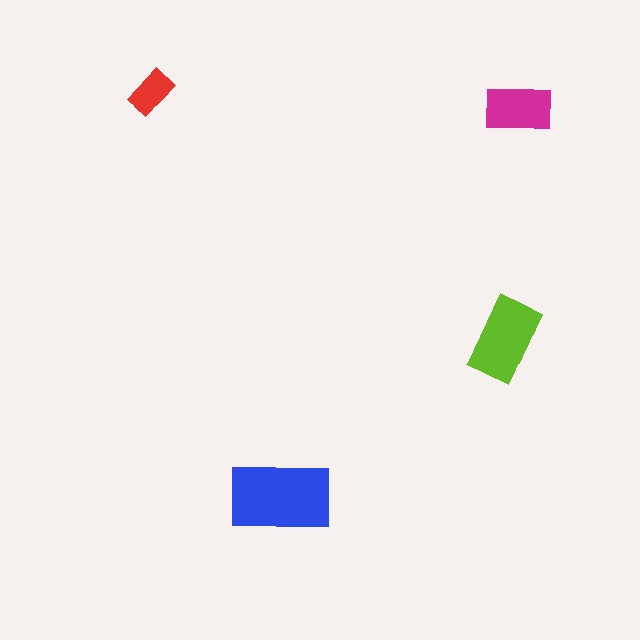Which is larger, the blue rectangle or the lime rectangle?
The blue one.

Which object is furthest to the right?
The magenta rectangle is rightmost.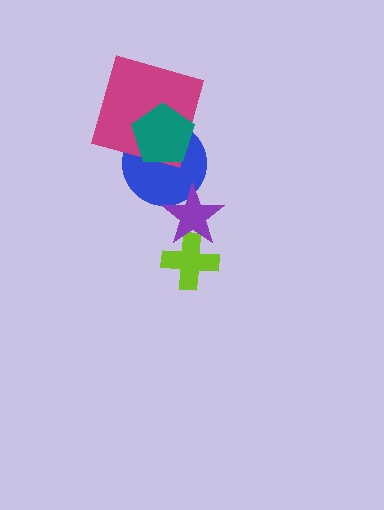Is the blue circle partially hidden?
Yes, it is partially covered by another shape.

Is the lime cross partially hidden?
Yes, it is partially covered by another shape.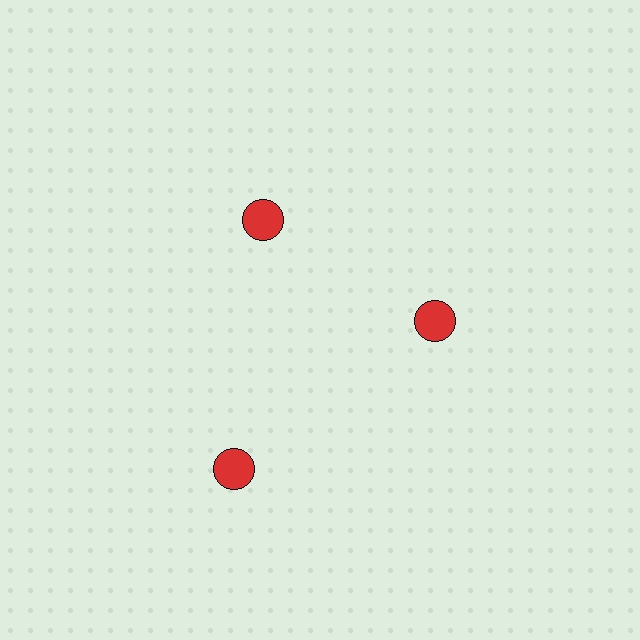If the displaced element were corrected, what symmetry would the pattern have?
It would have 3-fold rotational symmetry — the pattern would map onto itself every 120 degrees.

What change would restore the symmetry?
The symmetry would be restored by moving it inward, back onto the ring so that all 3 circles sit at equal angles and equal distance from the center.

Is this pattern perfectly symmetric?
No. The 3 red circles are arranged in a ring, but one element near the 7 o'clock position is pushed outward from the center, breaking the 3-fold rotational symmetry.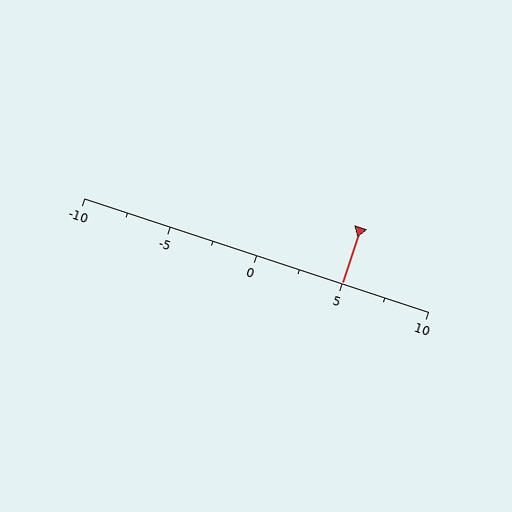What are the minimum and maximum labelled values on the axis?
The axis runs from -10 to 10.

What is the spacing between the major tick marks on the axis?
The major ticks are spaced 5 apart.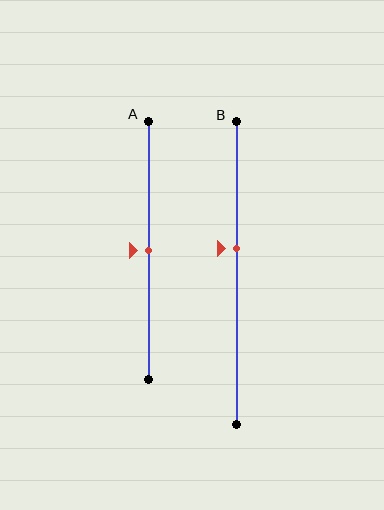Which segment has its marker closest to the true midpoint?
Segment A has its marker closest to the true midpoint.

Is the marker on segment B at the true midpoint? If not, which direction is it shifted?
No, the marker on segment B is shifted upward by about 8% of the segment length.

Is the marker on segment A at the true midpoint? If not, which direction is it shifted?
Yes, the marker on segment A is at the true midpoint.